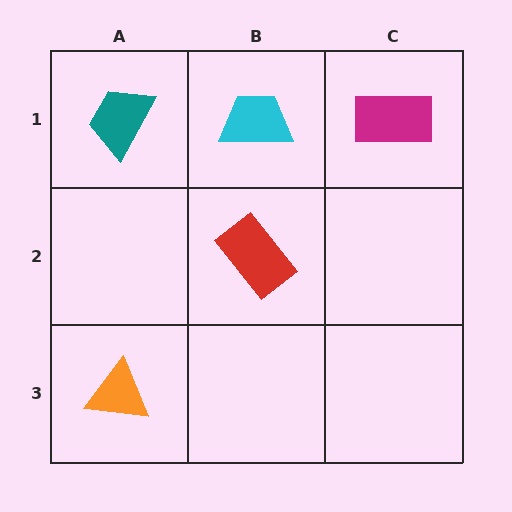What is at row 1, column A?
A teal trapezoid.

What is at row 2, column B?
A red rectangle.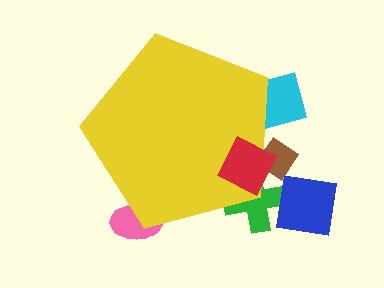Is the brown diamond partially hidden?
Yes, the brown diamond is partially hidden behind the yellow pentagon.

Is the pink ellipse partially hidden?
Yes, the pink ellipse is partially hidden behind the yellow pentagon.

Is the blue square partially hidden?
No, the blue square is fully visible.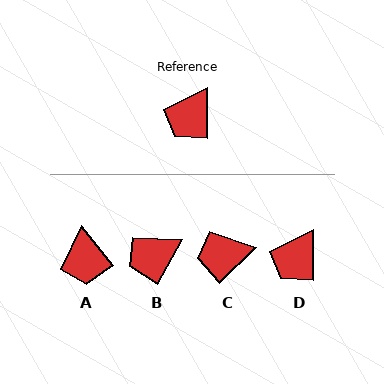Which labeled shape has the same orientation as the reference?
D.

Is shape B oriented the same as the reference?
No, it is off by about 29 degrees.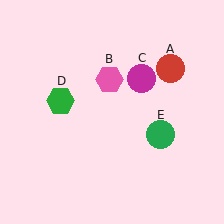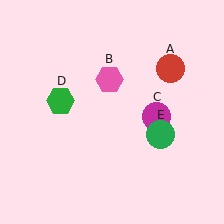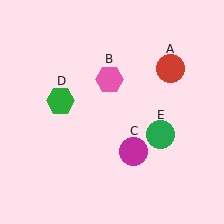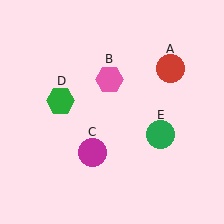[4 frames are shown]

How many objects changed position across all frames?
1 object changed position: magenta circle (object C).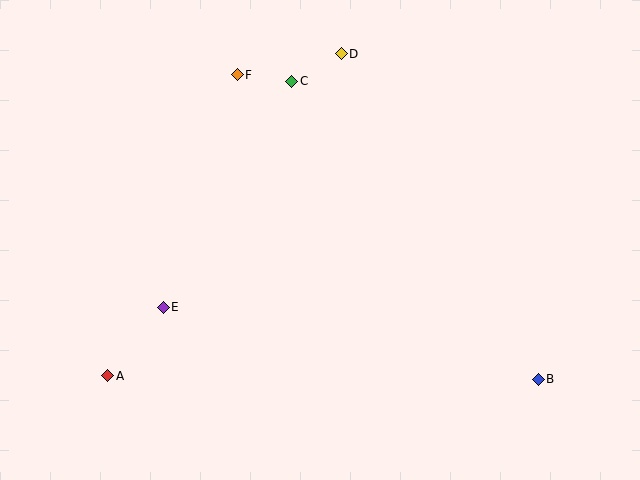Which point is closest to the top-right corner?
Point D is closest to the top-right corner.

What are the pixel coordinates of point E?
Point E is at (163, 307).